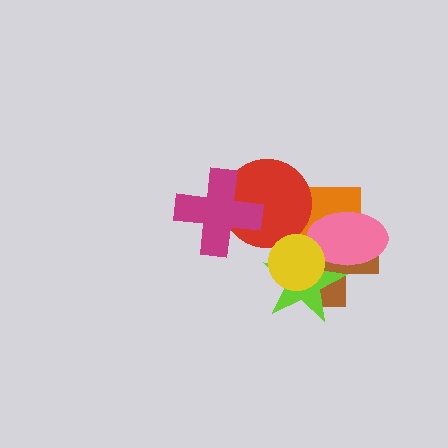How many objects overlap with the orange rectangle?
5 objects overlap with the orange rectangle.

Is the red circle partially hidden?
Yes, it is partially covered by another shape.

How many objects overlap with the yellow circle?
4 objects overlap with the yellow circle.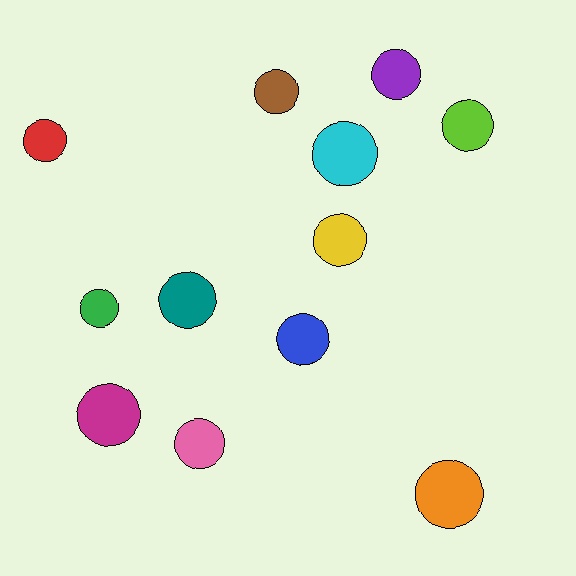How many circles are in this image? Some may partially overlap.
There are 12 circles.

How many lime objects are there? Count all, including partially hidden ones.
There is 1 lime object.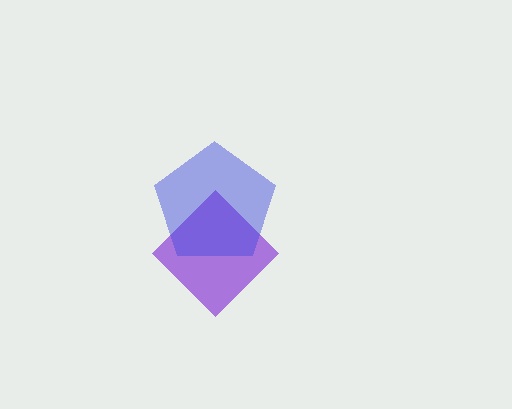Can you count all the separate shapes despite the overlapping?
Yes, there are 2 separate shapes.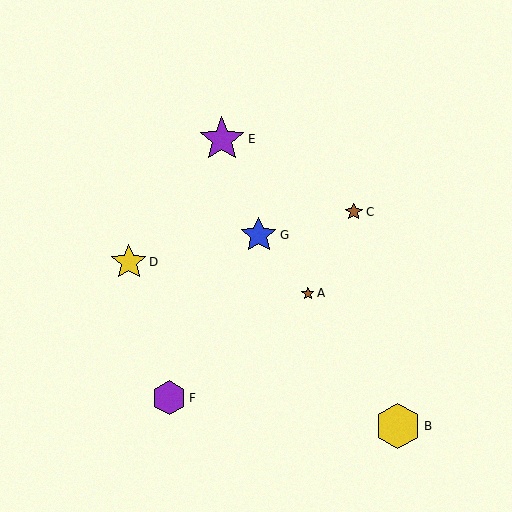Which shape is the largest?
The yellow hexagon (labeled B) is the largest.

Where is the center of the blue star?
The center of the blue star is at (259, 235).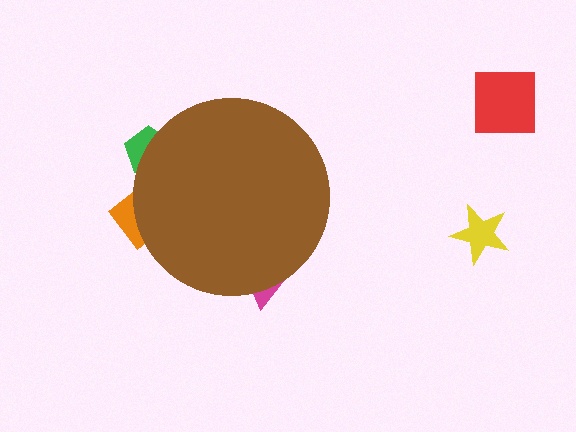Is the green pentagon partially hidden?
Yes, the green pentagon is partially hidden behind the brown circle.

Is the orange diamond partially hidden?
Yes, the orange diamond is partially hidden behind the brown circle.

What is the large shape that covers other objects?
A brown circle.